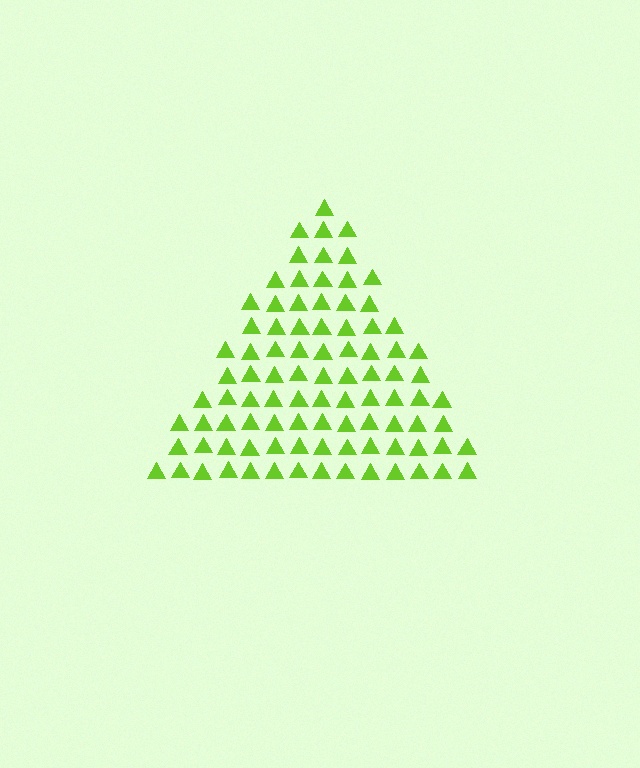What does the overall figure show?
The overall figure shows a triangle.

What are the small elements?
The small elements are triangles.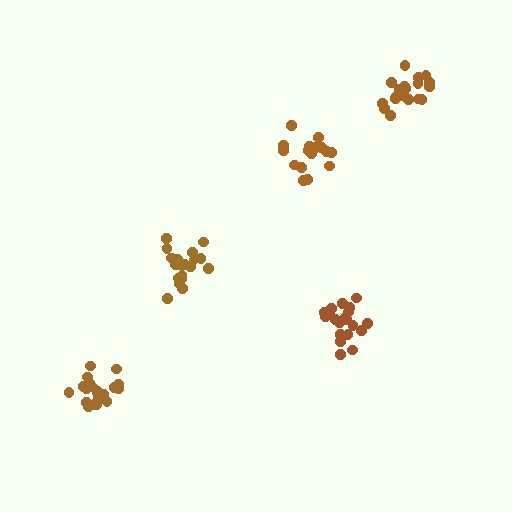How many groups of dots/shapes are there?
There are 5 groups.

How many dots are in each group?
Group 1: 20 dots, Group 2: 20 dots, Group 3: 17 dots, Group 4: 21 dots, Group 5: 20 dots (98 total).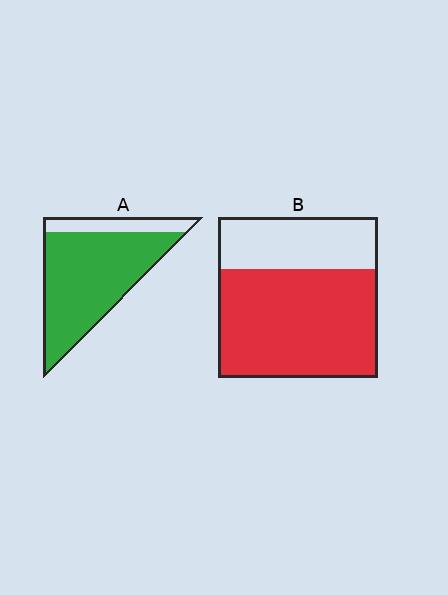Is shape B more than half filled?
Yes.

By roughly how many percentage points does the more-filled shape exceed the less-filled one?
By roughly 15 percentage points (A over B).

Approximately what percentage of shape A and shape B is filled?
A is approximately 80% and B is approximately 70%.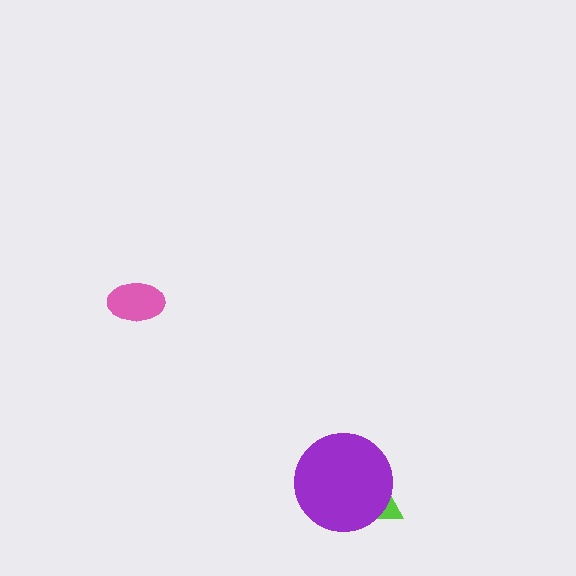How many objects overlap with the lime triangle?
1 object overlaps with the lime triangle.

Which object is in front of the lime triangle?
The purple circle is in front of the lime triangle.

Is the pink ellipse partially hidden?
No, no other shape covers it.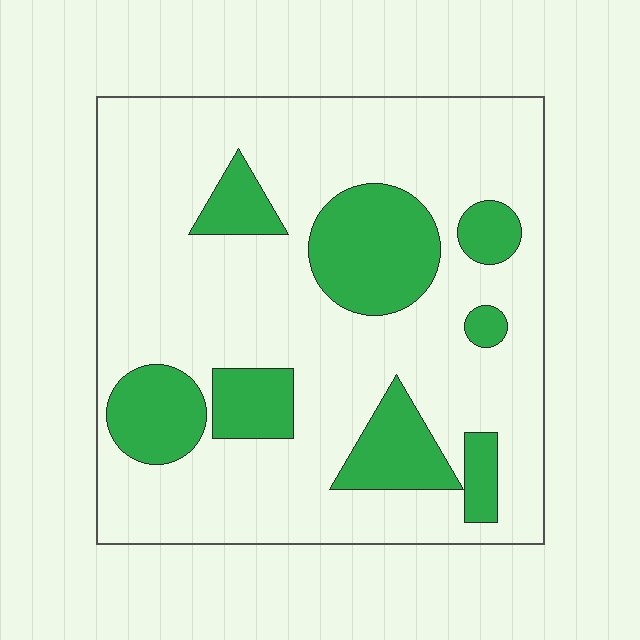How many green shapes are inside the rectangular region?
8.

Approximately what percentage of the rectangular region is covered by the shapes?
Approximately 25%.